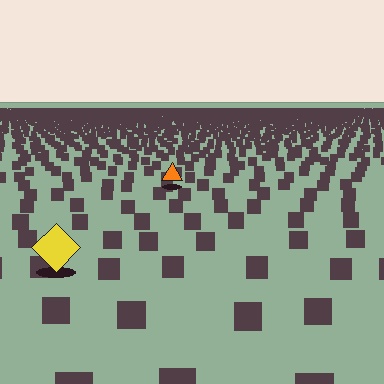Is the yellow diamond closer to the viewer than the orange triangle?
Yes. The yellow diamond is closer — you can tell from the texture gradient: the ground texture is coarser near it.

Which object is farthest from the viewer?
The orange triangle is farthest from the viewer. It appears smaller and the ground texture around it is denser.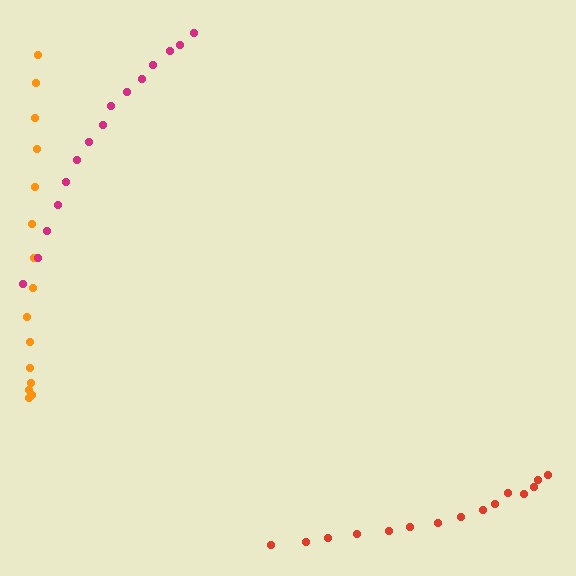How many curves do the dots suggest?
There are 3 distinct paths.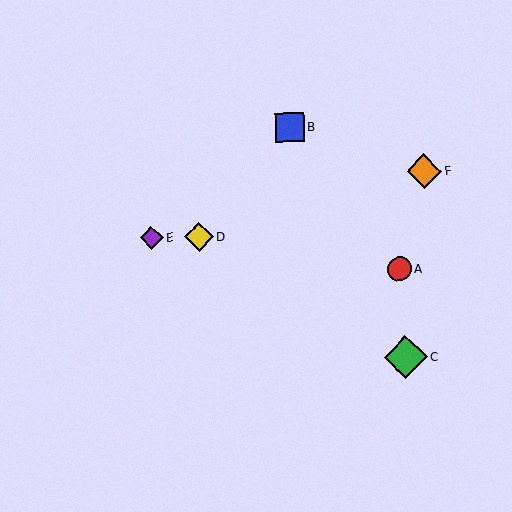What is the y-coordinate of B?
Object B is at y≈128.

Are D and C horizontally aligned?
No, D is at y≈237 and C is at y≈357.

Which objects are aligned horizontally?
Objects D, E are aligned horizontally.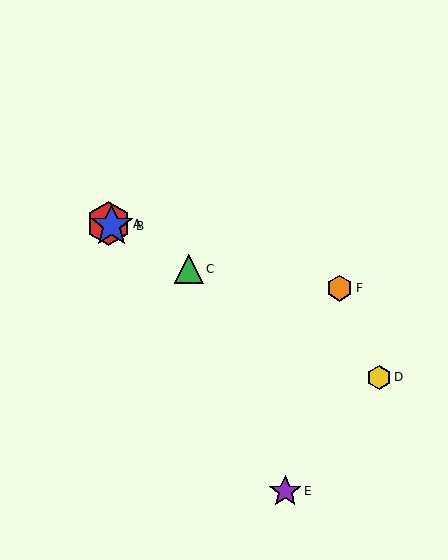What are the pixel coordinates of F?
Object F is at (340, 288).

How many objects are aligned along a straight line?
4 objects (A, B, C, D) are aligned along a straight line.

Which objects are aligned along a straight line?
Objects A, B, C, D are aligned along a straight line.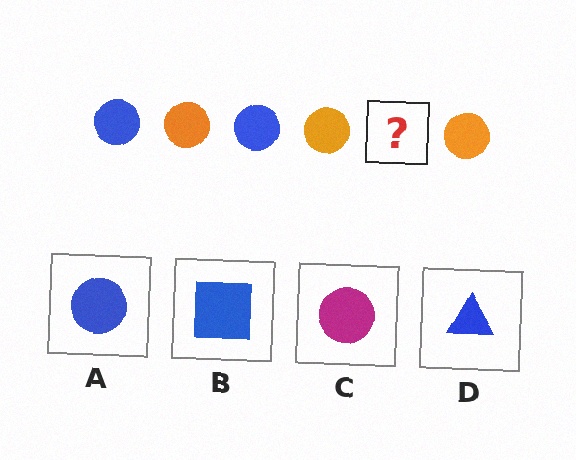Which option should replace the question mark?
Option A.